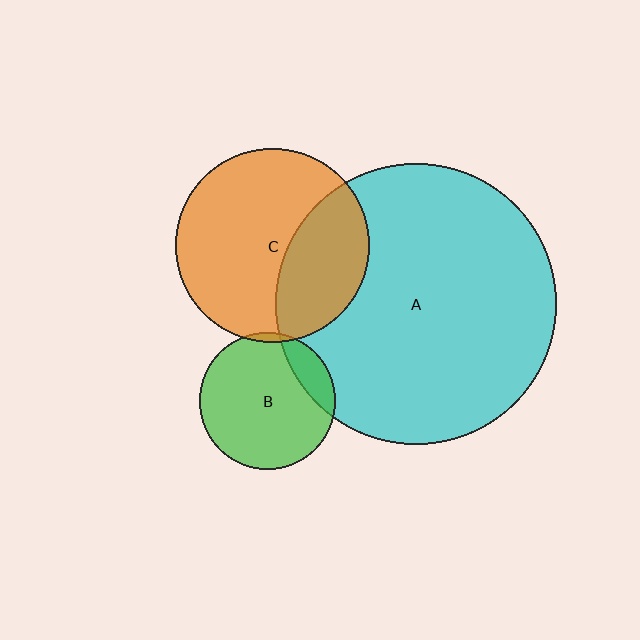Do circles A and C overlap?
Yes.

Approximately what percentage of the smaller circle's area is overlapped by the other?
Approximately 35%.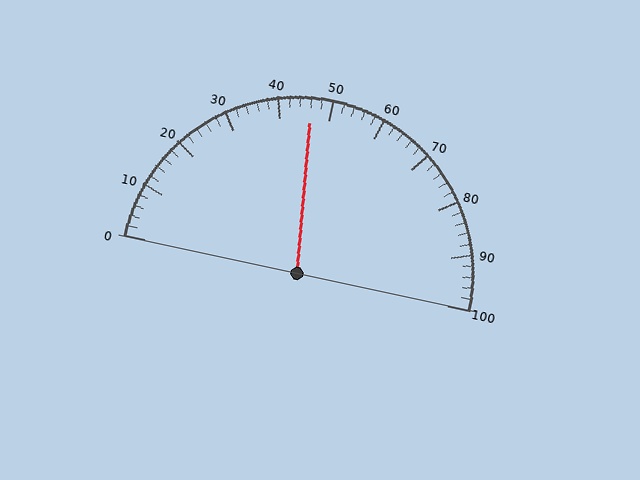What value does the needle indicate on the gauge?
The needle indicates approximately 46.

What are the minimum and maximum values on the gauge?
The gauge ranges from 0 to 100.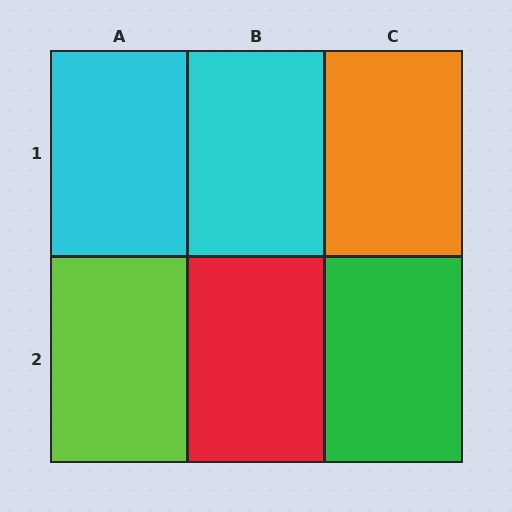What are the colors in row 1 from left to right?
Cyan, cyan, orange.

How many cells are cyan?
2 cells are cyan.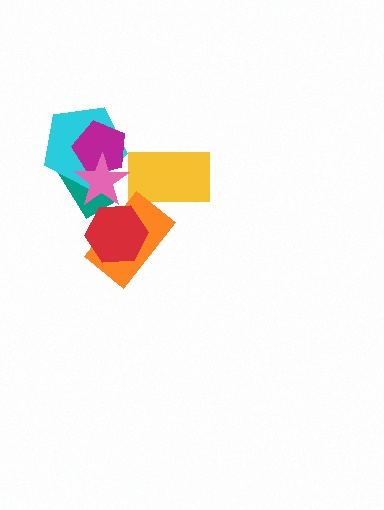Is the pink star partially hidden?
No, no other shape covers it.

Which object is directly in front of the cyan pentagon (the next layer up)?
The magenta pentagon is directly in front of the cyan pentagon.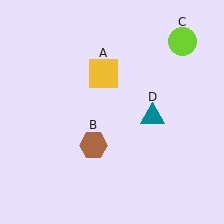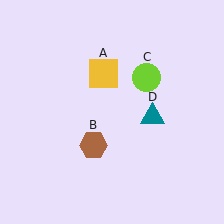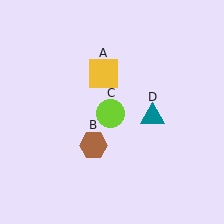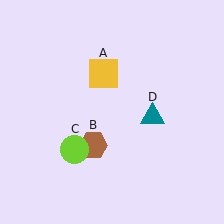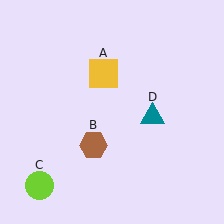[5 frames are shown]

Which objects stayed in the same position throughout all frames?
Yellow square (object A) and brown hexagon (object B) and teal triangle (object D) remained stationary.